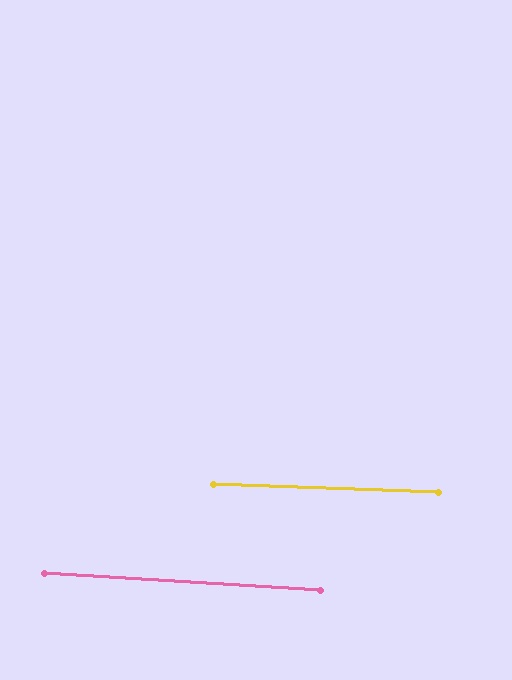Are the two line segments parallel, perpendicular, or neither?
Parallel — their directions differ by only 1.4°.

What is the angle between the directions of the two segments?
Approximately 1 degree.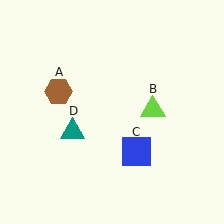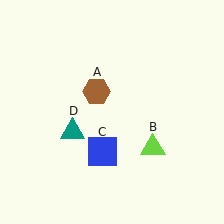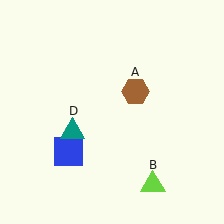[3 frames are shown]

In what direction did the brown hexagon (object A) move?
The brown hexagon (object A) moved right.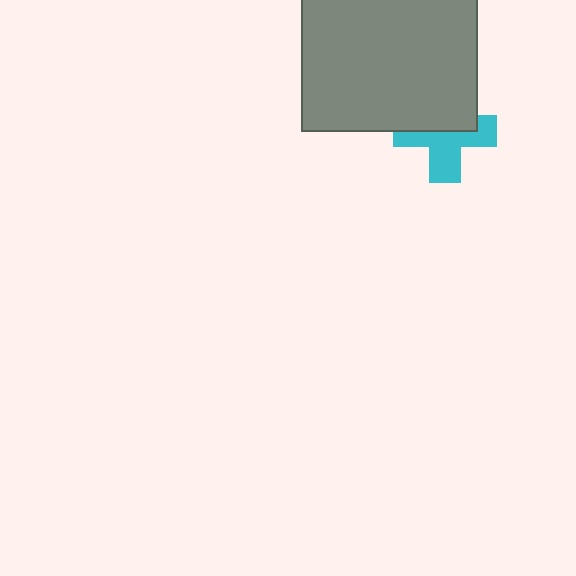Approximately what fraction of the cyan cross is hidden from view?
Roughly 44% of the cyan cross is hidden behind the gray rectangle.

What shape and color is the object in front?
The object in front is a gray rectangle.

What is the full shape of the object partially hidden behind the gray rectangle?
The partially hidden object is a cyan cross.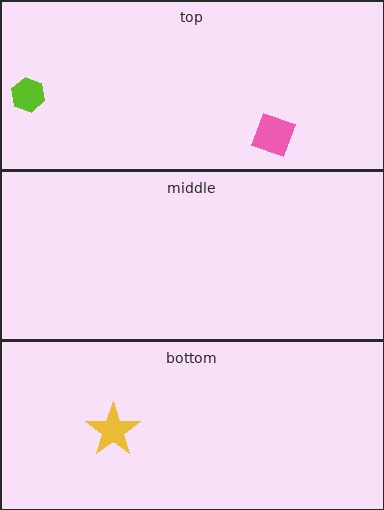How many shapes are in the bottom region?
1.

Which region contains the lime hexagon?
The top region.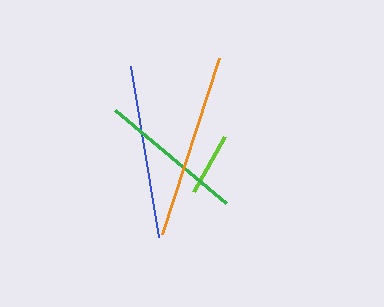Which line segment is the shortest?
The lime line is the shortest at approximately 63 pixels.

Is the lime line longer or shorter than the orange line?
The orange line is longer than the lime line.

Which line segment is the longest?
The orange line is the longest at approximately 185 pixels.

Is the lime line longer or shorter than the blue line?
The blue line is longer than the lime line.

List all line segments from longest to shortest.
From longest to shortest: orange, blue, green, lime.